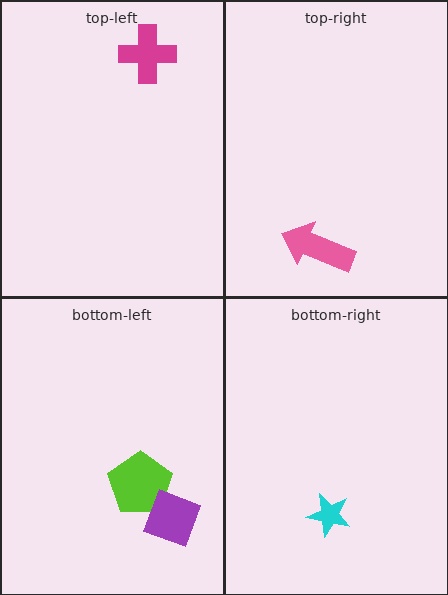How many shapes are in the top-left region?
1.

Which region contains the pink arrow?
The top-right region.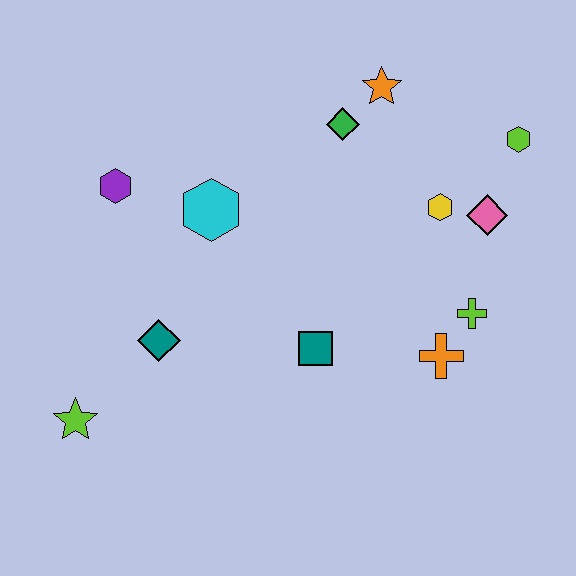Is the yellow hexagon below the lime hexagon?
Yes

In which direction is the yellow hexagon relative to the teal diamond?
The yellow hexagon is to the right of the teal diamond.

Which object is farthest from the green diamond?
The lime star is farthest from the green diamond.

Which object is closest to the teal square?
The orange cross is closest to the teal square.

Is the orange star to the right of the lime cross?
No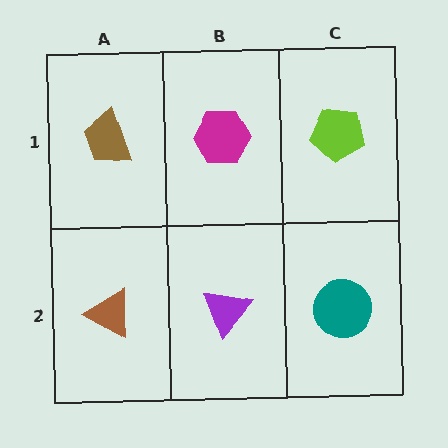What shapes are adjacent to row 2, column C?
A lime pentagon (row 1, column C), a purple triangle (row 2, column B).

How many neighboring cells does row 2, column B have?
3.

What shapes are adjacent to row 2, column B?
A magenta hexagon (row 1, column B), a brown triangle (row 2, column A), a teal circle (row 2, column C).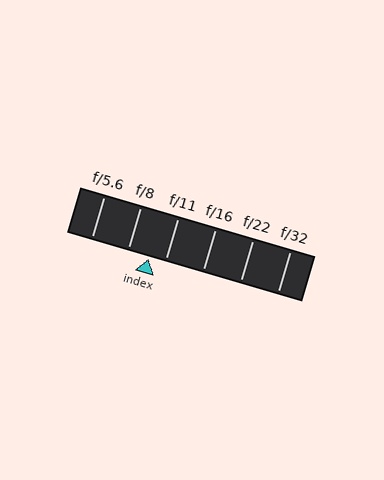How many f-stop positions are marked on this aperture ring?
There are 6 f-stop positions marked.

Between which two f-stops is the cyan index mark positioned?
The index mark is between f/8 and f/11.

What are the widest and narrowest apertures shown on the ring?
The widest aperture shown is f/5.6 and the narrowest is f/32.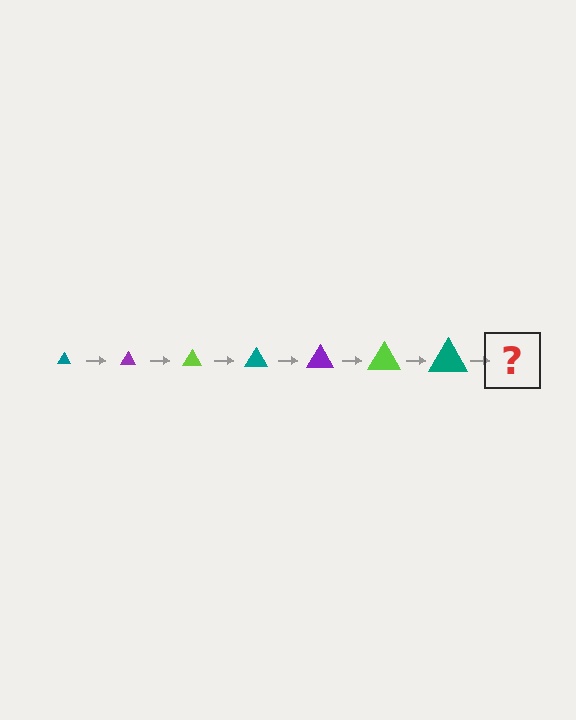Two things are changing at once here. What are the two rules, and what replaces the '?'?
The two rules are that the triangle grows larger each step and the color cycles through teal, purple, and lime. The '?' should be a purple triangle, larger than the previous one.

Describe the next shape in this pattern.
It should be a purple triangle, larger than the previous one.